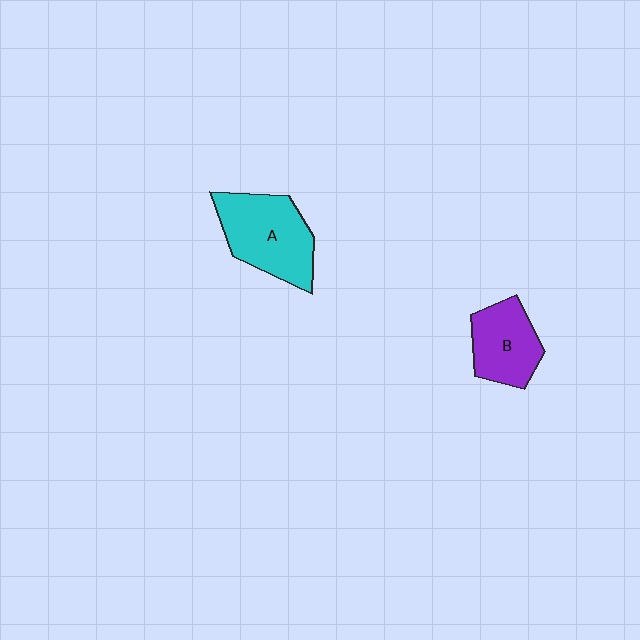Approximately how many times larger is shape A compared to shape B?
Approximately 1.4 times.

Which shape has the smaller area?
Shape B (purple).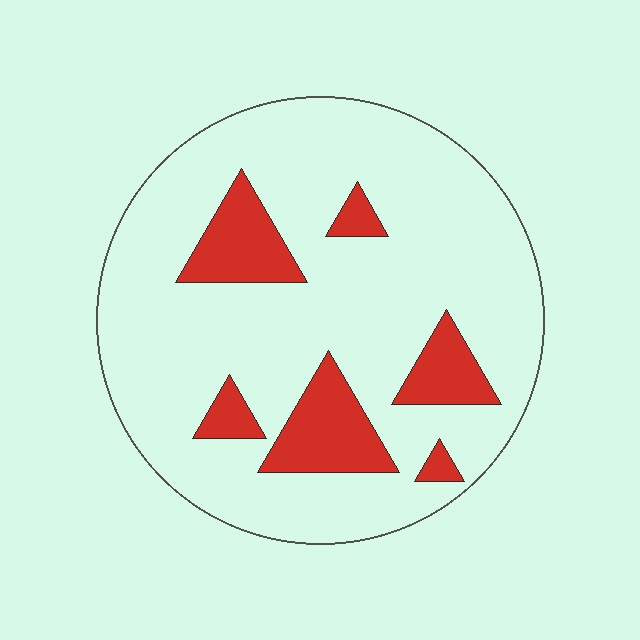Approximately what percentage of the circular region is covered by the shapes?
Approximately 15%.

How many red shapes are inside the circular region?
6.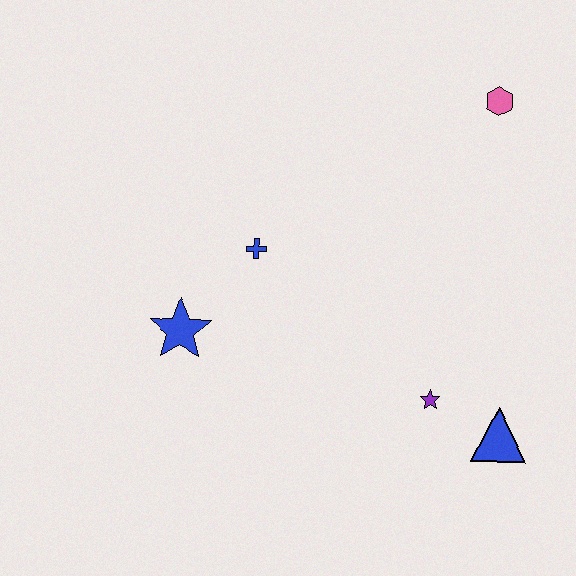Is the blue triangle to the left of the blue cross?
No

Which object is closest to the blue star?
The blue cross is closest to the blue star.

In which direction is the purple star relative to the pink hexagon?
The purple star is below the pink hexagon.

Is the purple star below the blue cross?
Yes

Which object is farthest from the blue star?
The pink hexagon is farthest from the blue star.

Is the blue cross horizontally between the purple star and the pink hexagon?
No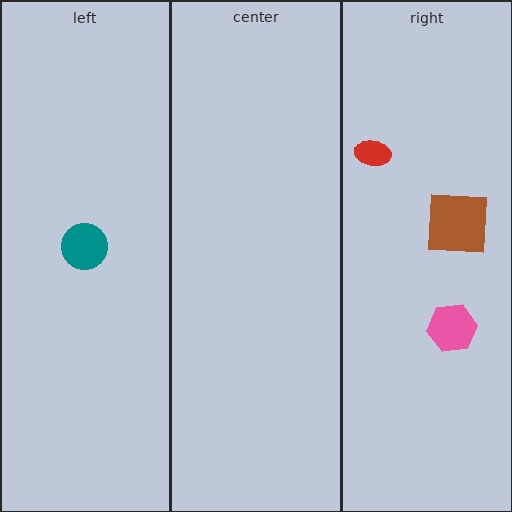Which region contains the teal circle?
The left region.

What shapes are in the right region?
The pink hexagon, the red ellipse, the brown square.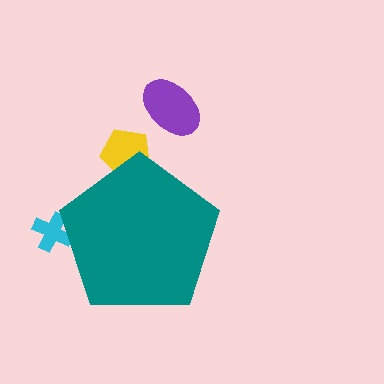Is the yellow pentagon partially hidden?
Yes, the yellow pentagon is partially hidden behind the teal pentagon.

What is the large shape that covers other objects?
A teal pentagon.